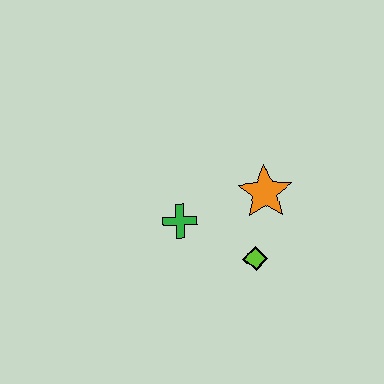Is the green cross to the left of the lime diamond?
Yes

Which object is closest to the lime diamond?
The orange star is closest to the lime diamond.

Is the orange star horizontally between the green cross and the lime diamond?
No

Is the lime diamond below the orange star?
Yes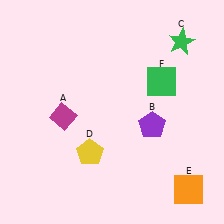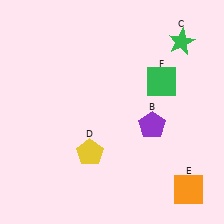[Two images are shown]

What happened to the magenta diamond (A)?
The magenta diamond (A) was removed in Image 2. It was in the bottom-left area of Image 1.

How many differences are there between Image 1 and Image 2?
There is 1 difference between the two images.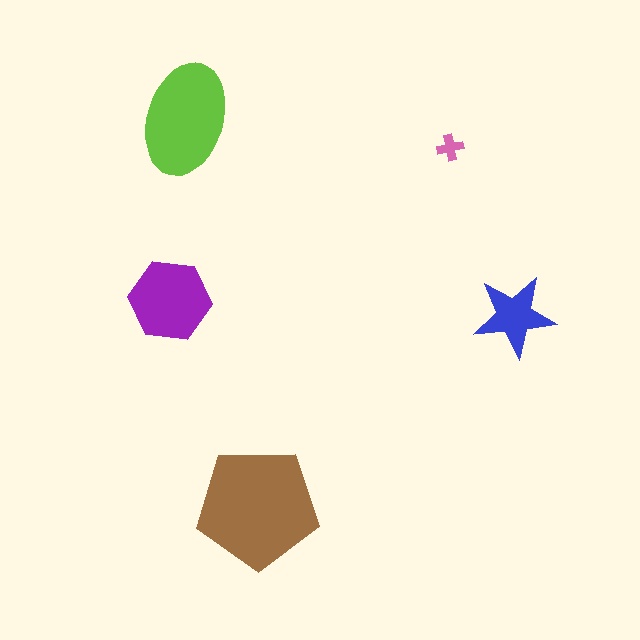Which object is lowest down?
The brown pentagon is bottommost.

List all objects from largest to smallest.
The brown pentagon, the lime ellipse, the purple hexagon, the blue star, the pink cross.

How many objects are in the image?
There are 5 objects in the image.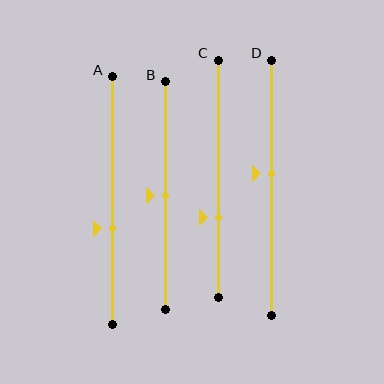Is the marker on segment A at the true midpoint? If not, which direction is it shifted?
No, the marker on segment A is shifted downward by about 11% of the segment length.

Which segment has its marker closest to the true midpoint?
Segment B has its marker closest to the true midpoint.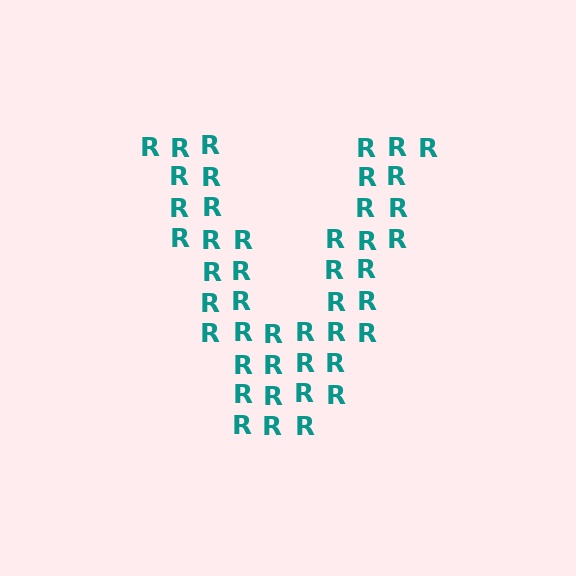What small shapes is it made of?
It is made of small letter R's.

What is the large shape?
The large shape is the letter V.